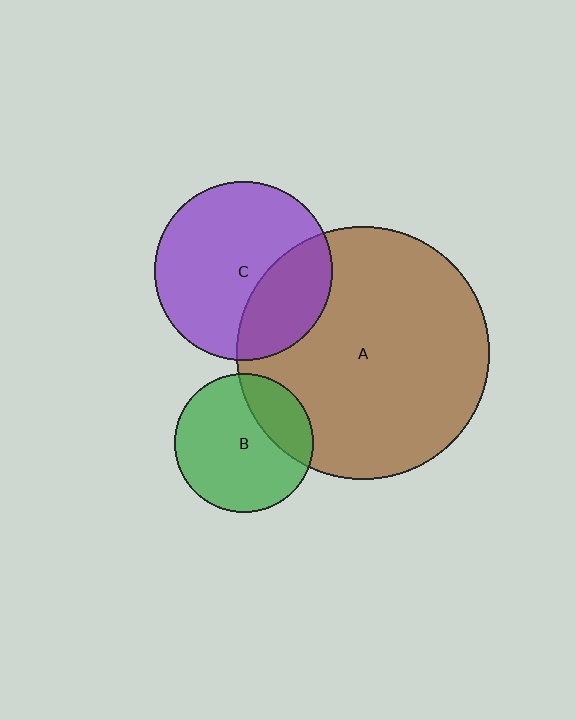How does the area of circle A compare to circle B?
Approximately 3.3 times.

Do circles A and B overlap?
Yes.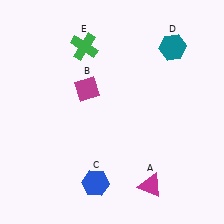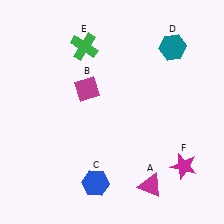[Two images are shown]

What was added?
A magenta star (F) was added in Image 2.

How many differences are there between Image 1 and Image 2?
There is 1 difference between the two images.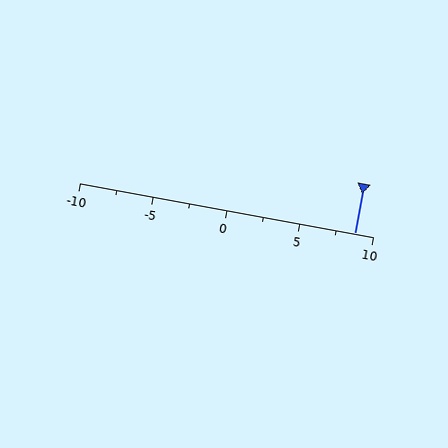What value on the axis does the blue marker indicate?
The marker indicates approximately 8.8.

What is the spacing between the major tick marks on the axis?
The major ticks are spaced 5 apart.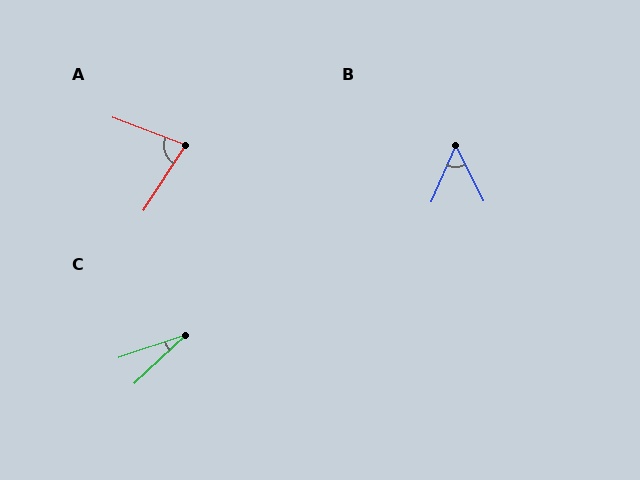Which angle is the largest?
A, at approximately 78 degrees.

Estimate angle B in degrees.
Approximately 49 degrees.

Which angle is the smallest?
C, at approximately 25 degrees.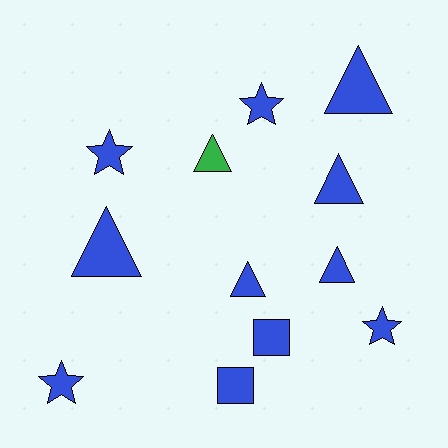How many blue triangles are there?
There are 5 blue triangles.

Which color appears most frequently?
Blue, with 11 objects.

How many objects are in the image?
There are 12 objects.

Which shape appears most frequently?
Triangle, with 6 objects.